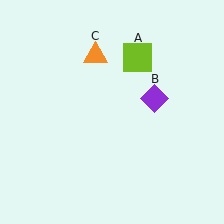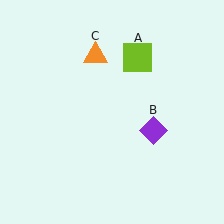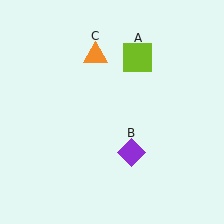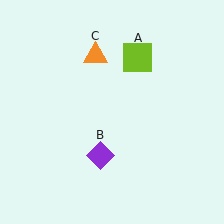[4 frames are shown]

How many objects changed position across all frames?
1 object changed position: purple diamond (object B).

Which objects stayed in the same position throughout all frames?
Lime square (object A) and orange triangle (object C) remained stationary.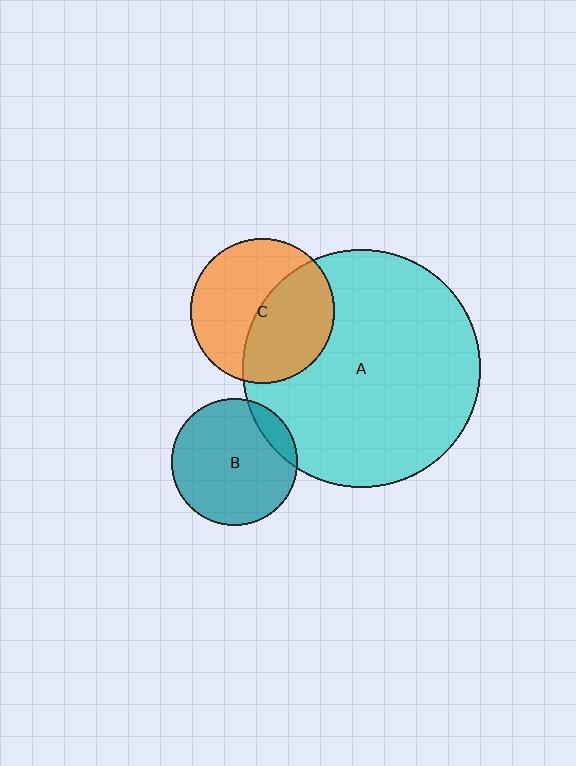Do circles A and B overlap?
Yes.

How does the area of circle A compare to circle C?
Approximately 2.7 times.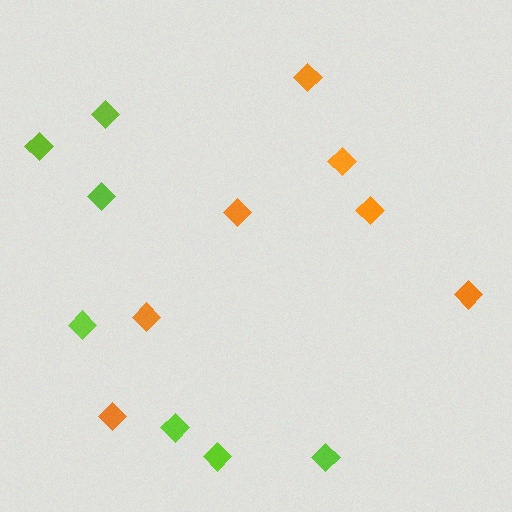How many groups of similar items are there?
There are 2 groups: one group of orange diamonds (7) and one group of lime diamonds (7).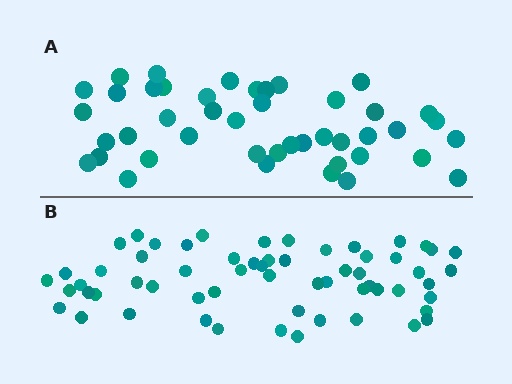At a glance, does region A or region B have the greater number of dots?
Region B (the bottom region) has more dots.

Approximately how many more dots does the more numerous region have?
Region B has approximately 15 more dots than region A.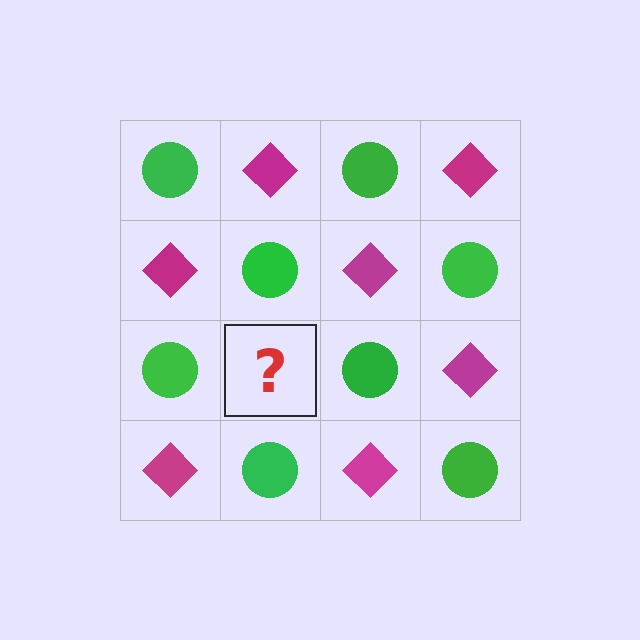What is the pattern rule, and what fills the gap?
The rule is that it alternates green circle and magenta diamond in a checkerboard pattern. The gap should be filled with a magenta diamond.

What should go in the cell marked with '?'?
The missing cell should contain a magenta diamond.